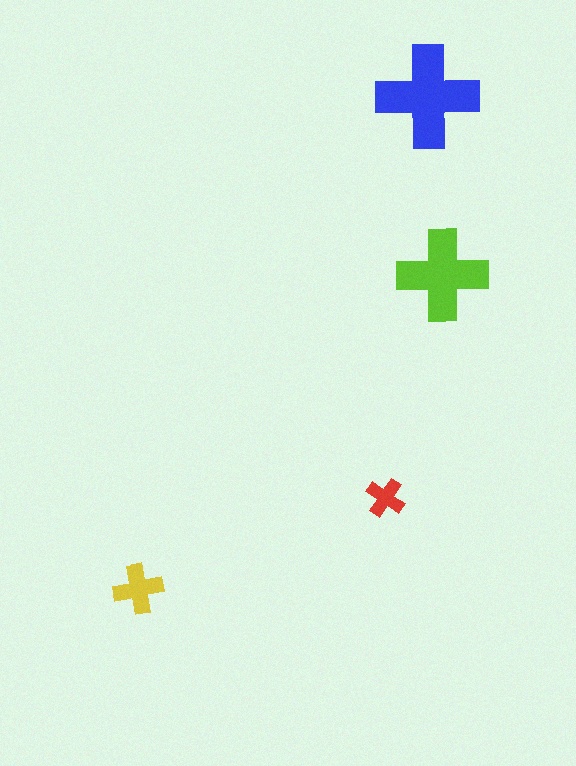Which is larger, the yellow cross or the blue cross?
The blue one.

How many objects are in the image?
There are 4 objects in the image.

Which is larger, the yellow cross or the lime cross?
The lime one.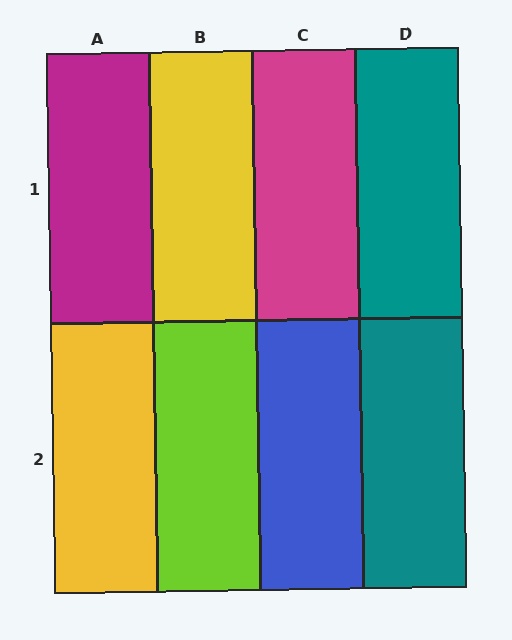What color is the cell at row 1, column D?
Teal.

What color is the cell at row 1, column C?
Magenta.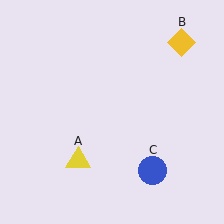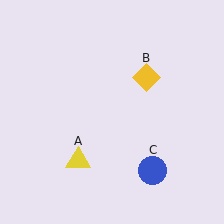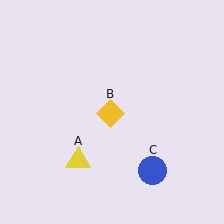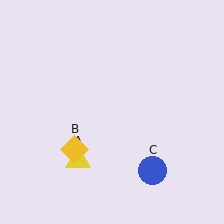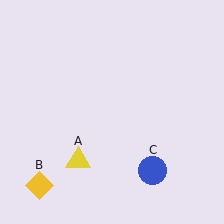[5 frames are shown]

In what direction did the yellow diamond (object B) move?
The yellow diamond (object B) moved down and to the left.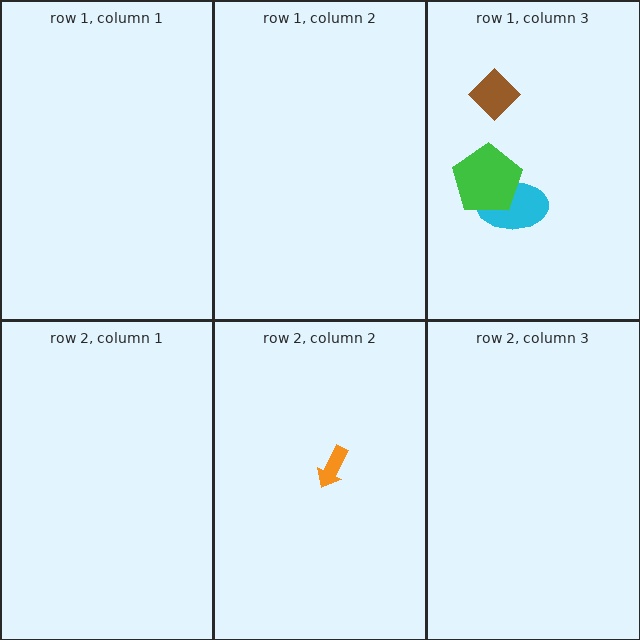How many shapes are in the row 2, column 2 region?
1.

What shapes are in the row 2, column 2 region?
The orange arrow.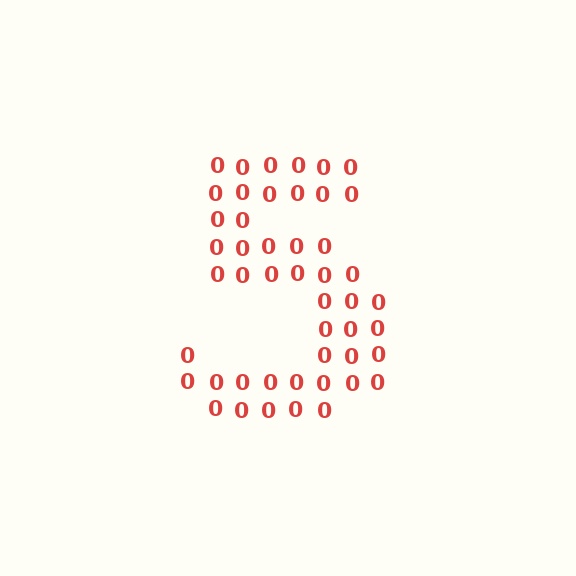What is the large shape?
The large shape is the digit 5.